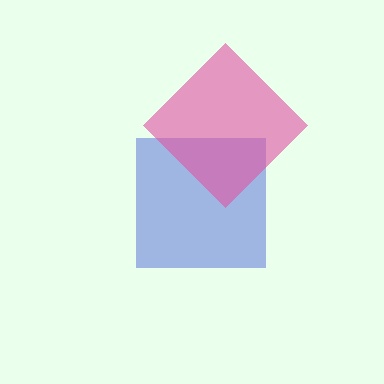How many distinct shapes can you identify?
There are 2 distinct shapes: a blue square, a pink diamond.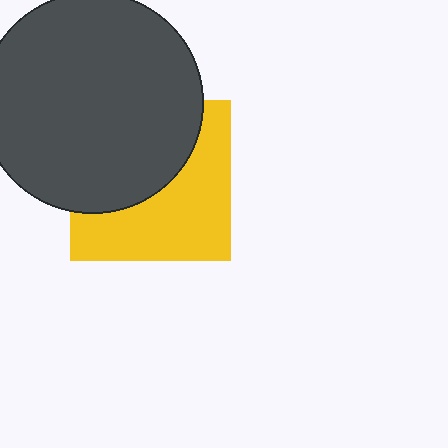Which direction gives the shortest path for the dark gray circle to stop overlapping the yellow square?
Moving up gives the shortest separation.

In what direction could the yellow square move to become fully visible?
The yellow square could move down. That would shift it out from behind the dark gray circle entirely.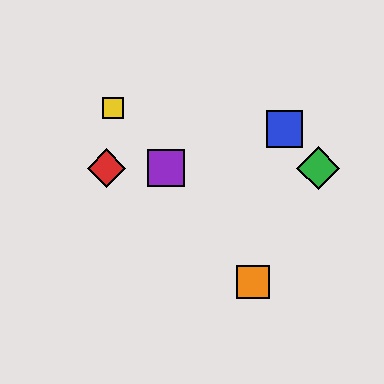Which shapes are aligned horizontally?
The red diamond, the green diamond, the purple square are aligned horizontally.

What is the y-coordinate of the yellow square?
The yellow square is at y≈108.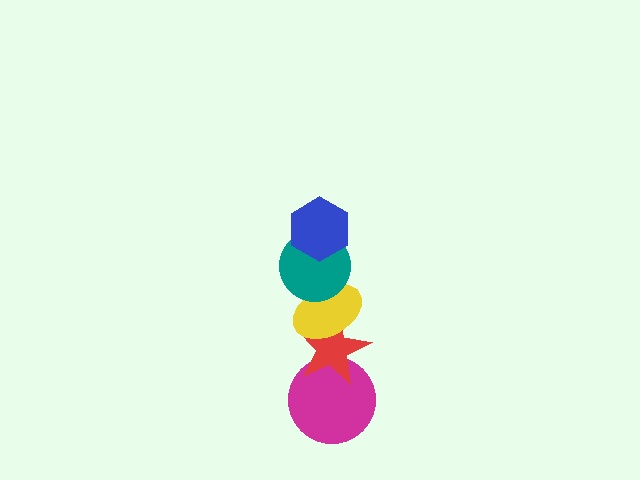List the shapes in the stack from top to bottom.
From top to bottom: the blue hexagon, the teal circle, the yellow ellipse, the red star, the magenta circle.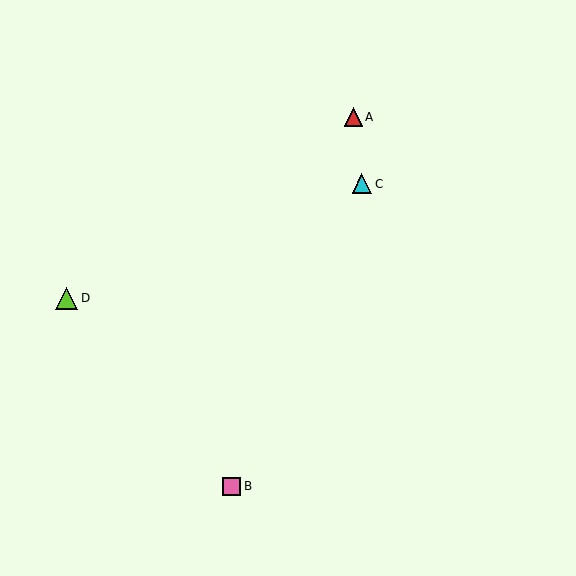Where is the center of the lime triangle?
The center of the lime triangle is at (66, 298).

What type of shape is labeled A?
Shape A is a red triangle.